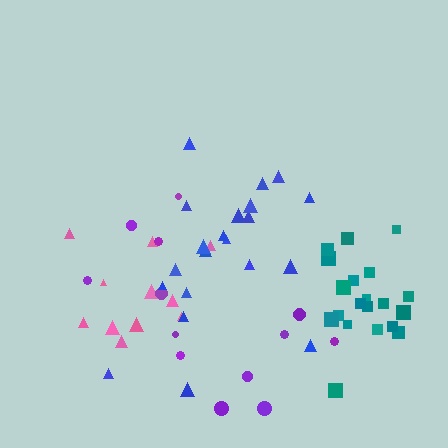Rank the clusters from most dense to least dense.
teal, pink, blue, purple.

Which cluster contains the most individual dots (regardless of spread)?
Blue (21).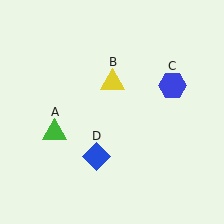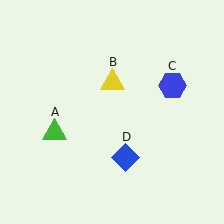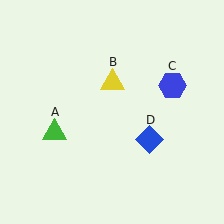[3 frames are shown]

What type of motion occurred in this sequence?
The blue diamond (object D) rotated counterclockwise around the center of the scene.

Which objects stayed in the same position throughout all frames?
Green triangle (object A) and yellow triangle (object B) and blue hexagon (object C) remained stationary.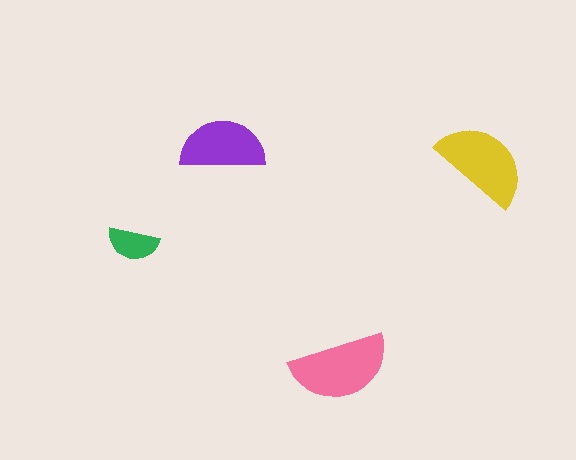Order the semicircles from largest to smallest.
the pink one, the yellow one, the purple one, the green one.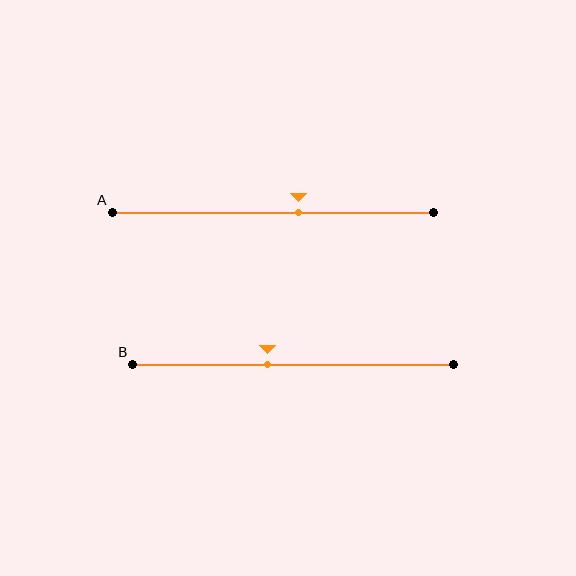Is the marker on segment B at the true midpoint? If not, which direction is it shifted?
No, the marker on segment B is shifted to the left by about 8% of the segment length.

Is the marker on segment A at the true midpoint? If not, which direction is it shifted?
No, the marker on segment A is shifted to the right by about 8% of the segment length.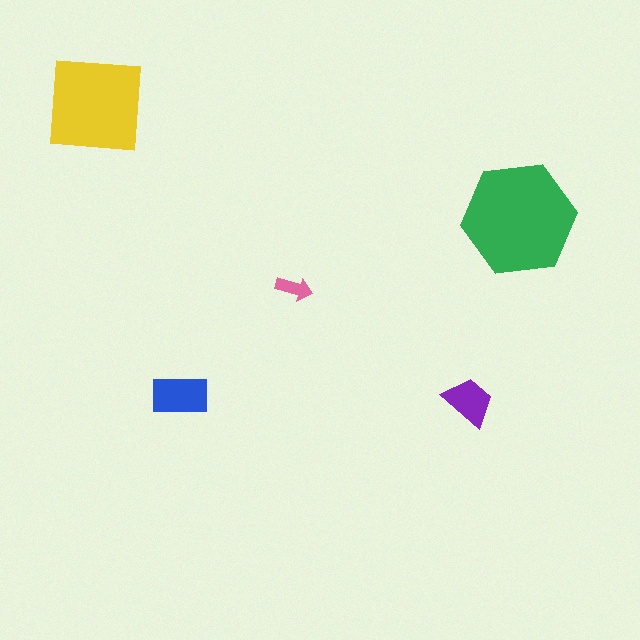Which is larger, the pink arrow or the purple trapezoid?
The purple trapezoid.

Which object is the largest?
The green hexagon.